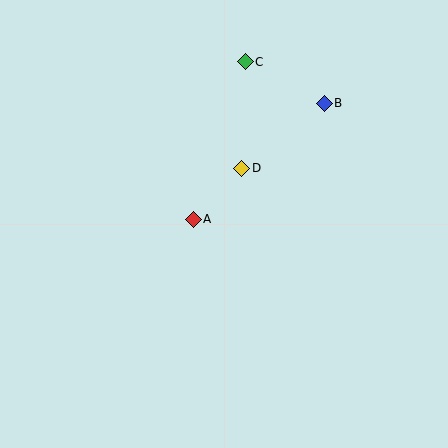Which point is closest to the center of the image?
Point A at (193, 219) is closest to the center.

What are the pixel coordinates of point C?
Point C is at (245, 62).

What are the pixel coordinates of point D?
Point D is at (242, 168).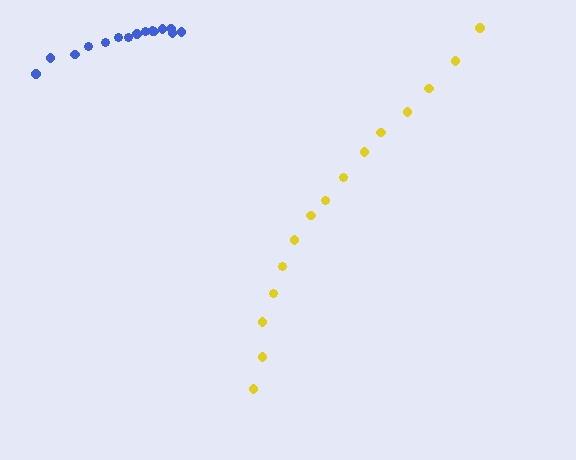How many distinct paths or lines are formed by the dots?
There are 2 distinct paths.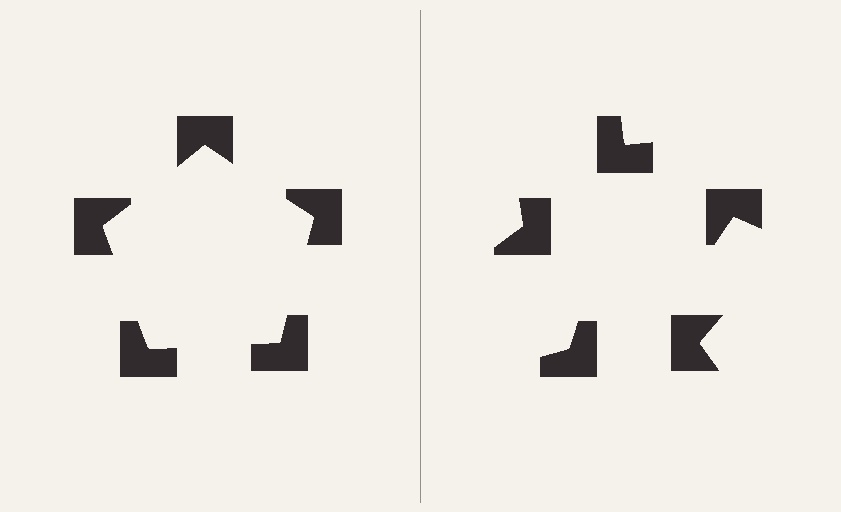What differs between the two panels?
The notched squares are positioned identically on both sides; only the wedge orientations differ. On the left they align to a pentagon; on the right they are misaligned.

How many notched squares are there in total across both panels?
10 — 5 on each side.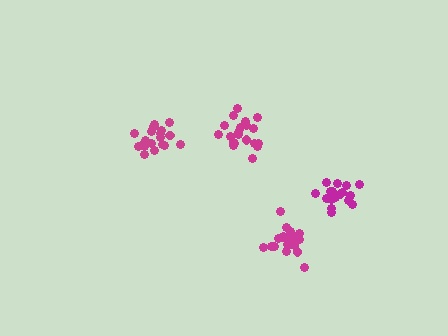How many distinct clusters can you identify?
There are 4 distinct clusters.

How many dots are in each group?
Group 1: 21 dots, Group 2: 20 dots, Group 3: 20 dots, Group 4: 21 dots (82 total).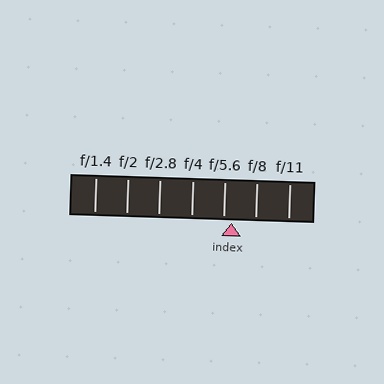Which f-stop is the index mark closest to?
The index mark is closest to f/5.6.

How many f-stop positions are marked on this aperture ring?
There are 7 f-stop positions marked.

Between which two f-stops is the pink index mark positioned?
The index mark is between f/5.6 and f/8.